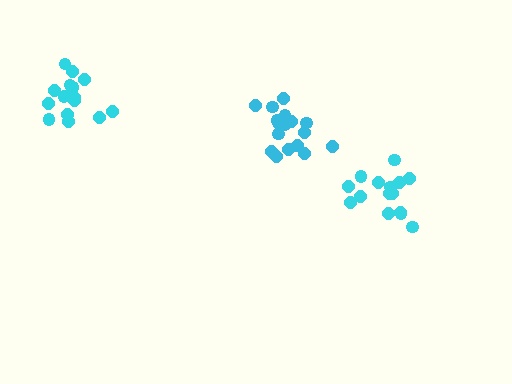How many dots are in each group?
Group 1: 17 dots, Group 2: 15 dots, Group 3: 16 dots (48 total).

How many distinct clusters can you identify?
There are 3 distinct clusters.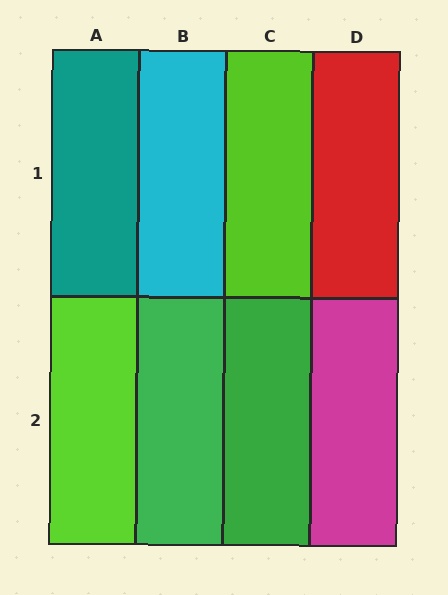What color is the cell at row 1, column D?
Red.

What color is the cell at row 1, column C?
Lime.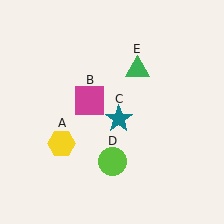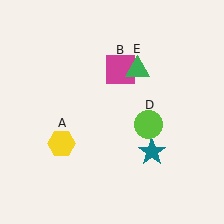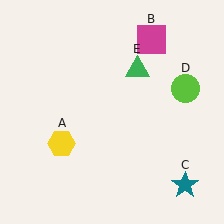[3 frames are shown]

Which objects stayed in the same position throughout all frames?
Yellow hexagon (object A) and green triangle (object E) remained stationary.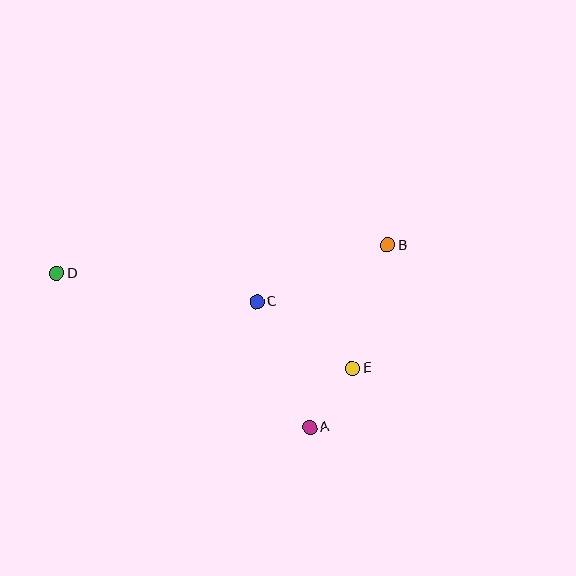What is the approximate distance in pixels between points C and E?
The distance between C and E is approximately 117 pixels.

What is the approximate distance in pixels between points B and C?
The distance between B and C is approximately 143 pixels.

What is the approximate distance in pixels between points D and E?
The distance between D and E is approximately 311 pixels.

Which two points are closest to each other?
Points A and E are closest to each other.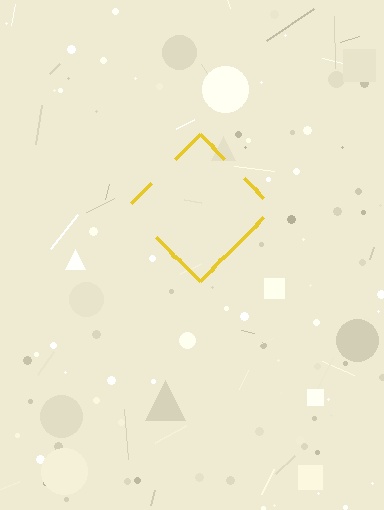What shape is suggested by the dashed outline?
The dashed outline suggests a diamond.